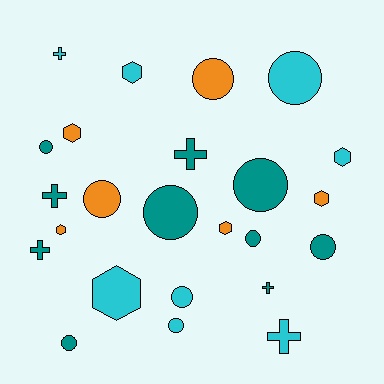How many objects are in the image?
There are 24 objects.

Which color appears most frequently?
Teal, with 10 objects.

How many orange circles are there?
There are 2 orange circles.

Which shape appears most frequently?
Circle, with 11 objects.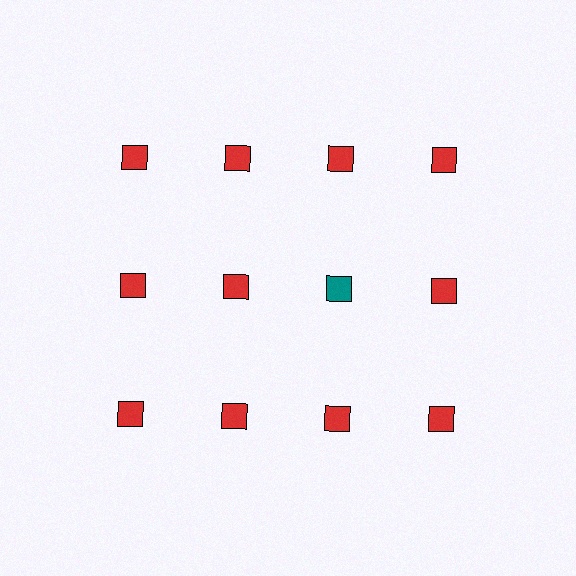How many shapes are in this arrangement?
There are 12 shapes arranged in a grid pattern.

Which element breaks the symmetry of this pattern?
The teal square in the second row, center column breaks the symmetry. All other shapes are red squares.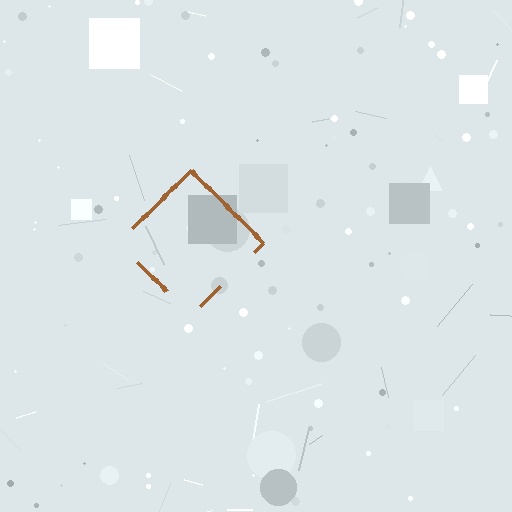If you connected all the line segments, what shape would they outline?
They would outline a diamond.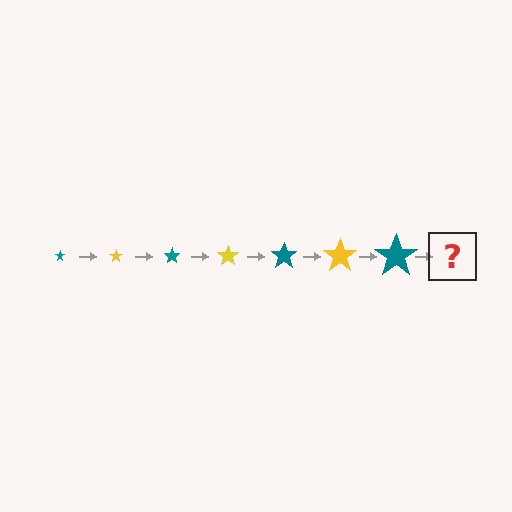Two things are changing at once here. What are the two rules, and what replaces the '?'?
The two rules are that the star grows larger each step and the color cycles through teal and yellow. The '?' should be a yellow star, larger than the previous one.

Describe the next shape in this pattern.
It should be a yellow star, larger than the previous one.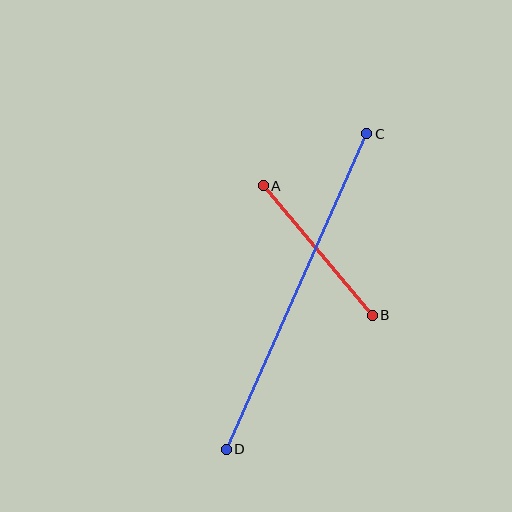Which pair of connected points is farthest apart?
Points C and D are farthest apart.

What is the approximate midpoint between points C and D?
The midpoint is at approximately (297, 291) pixels.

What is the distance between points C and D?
The distance is approximately 345 pixels.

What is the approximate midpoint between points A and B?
The midpoint is at approximately (318, 251) pixels.